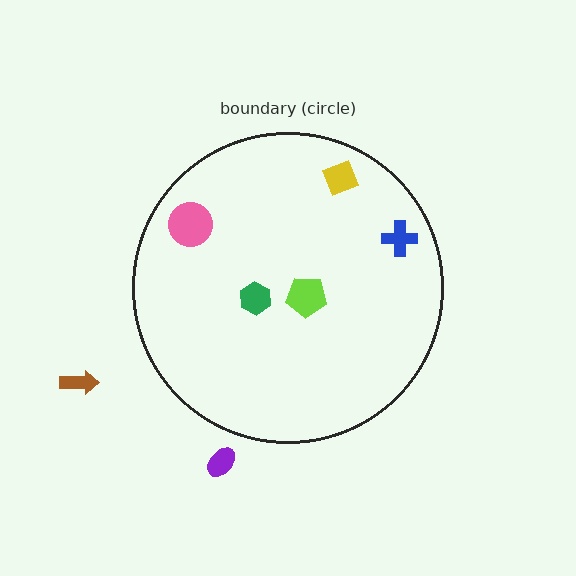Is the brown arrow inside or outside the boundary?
Outside.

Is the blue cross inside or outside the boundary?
Inside.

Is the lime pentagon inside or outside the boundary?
Inside.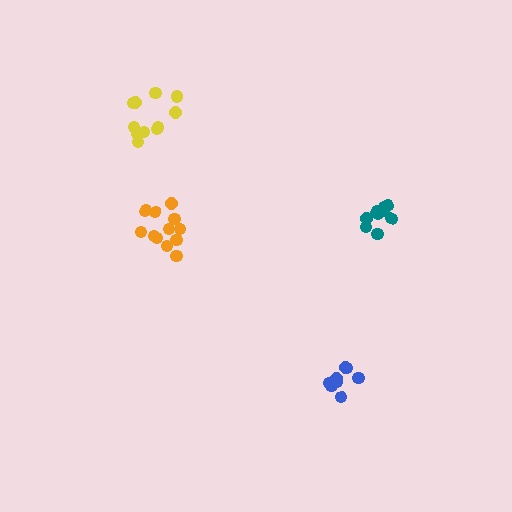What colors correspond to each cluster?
The clusters are colored: teal, orange, yellow, blue.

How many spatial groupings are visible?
There are 4 spatial groupings.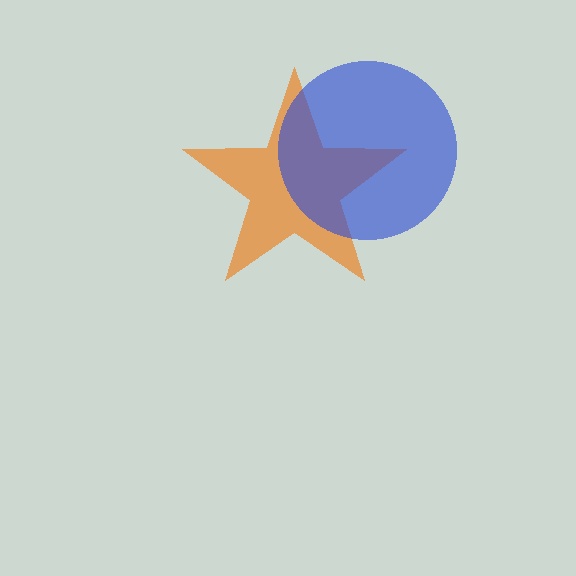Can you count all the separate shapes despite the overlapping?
Yes, there are 2 separate shapes.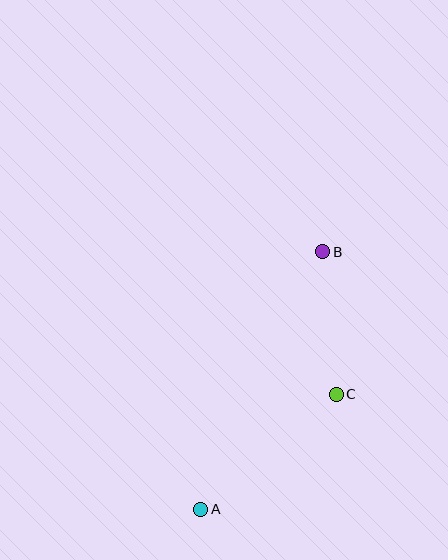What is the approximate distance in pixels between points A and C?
The distance between A and C is approximately 178 pixels.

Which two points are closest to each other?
Points B and C are closest to each other.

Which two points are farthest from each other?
Points A and B are farthest from each other.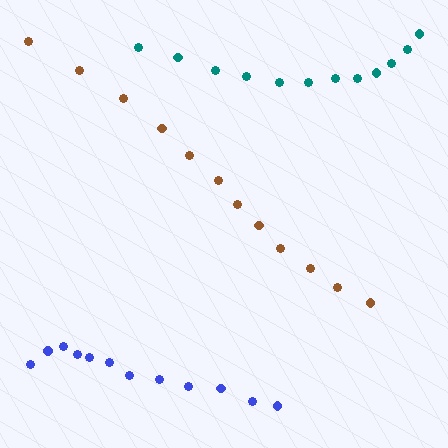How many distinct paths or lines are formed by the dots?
There are 3 distinct paths.